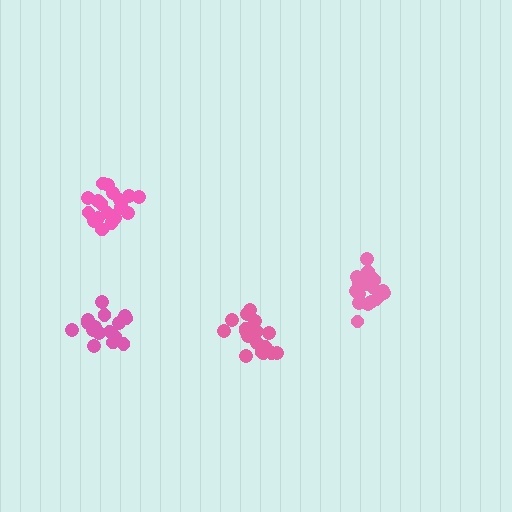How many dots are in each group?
Group 1: 17 dots, Group 2: 20 dots, Group 3: 19 dots, Group 4: 20 dots (76 total).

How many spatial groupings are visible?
There are 4 spatial groupings.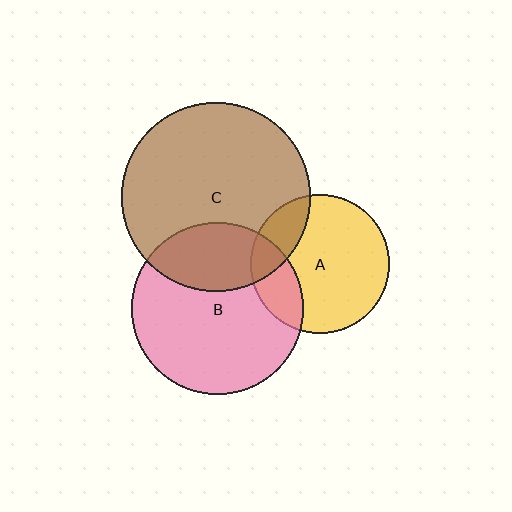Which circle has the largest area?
Circle C (brown).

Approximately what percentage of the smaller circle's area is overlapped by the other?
Approximately 20%.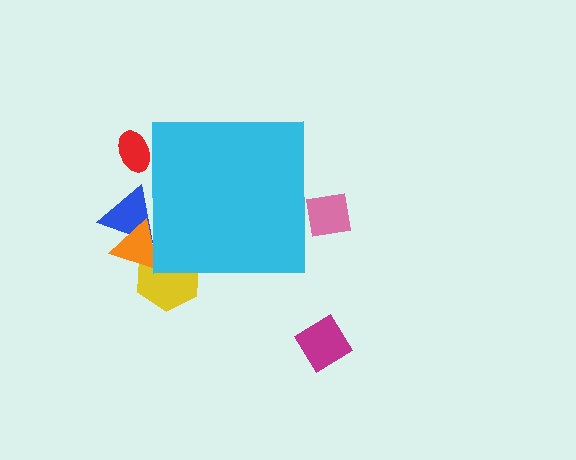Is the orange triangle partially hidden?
Yes, the orange triangle is partially hidden behind the cyan square.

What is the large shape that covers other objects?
A cyan square.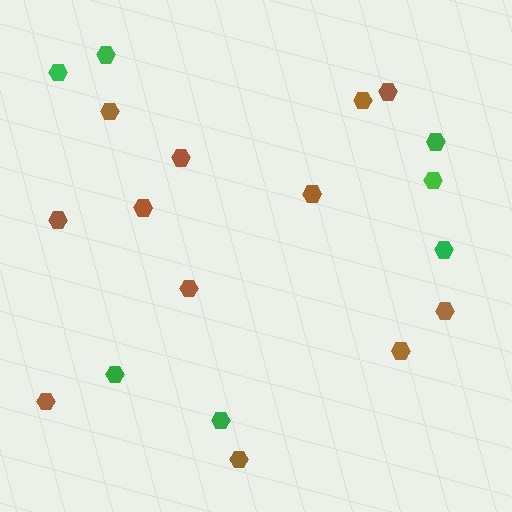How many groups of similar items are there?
There are 2 groups: one group of green hexagons (7) and one group of brown hexagons (12).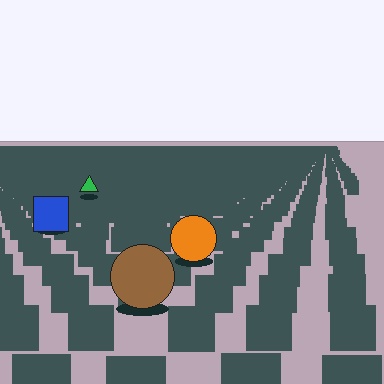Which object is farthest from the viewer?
The green triangle is farthest from the viewer. It appears smaller and the ground texture around it is denser.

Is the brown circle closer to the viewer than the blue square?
Yes. The brown circle is closer — you can tell from the texture gradient: the ground texture is coarser near it.